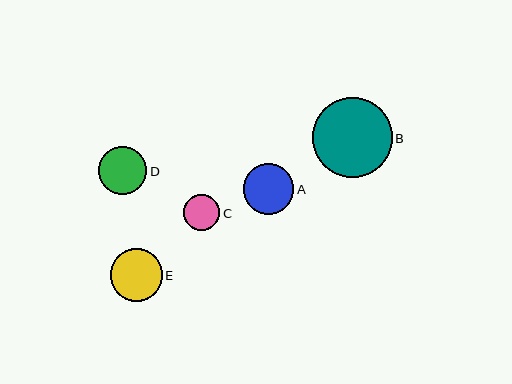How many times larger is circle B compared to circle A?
Circle B is approximately 1.6 times the size of circle A.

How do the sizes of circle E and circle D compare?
Circle E and circle D are approximately the same size.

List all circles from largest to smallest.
From largest to smallest: B, E, A, D, C.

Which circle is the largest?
Circle B is the largest with a size of approximately 80 pixels.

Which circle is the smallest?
Circle C is the smallest with a size of approximately 36 pixels.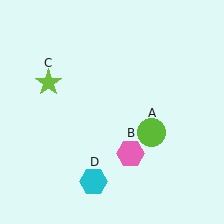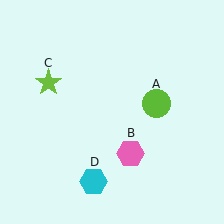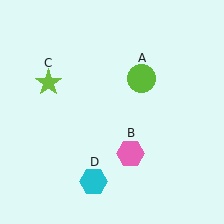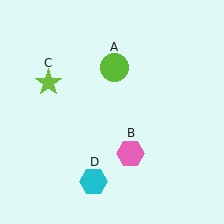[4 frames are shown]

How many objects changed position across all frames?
1 object changed position: lime circle (object A).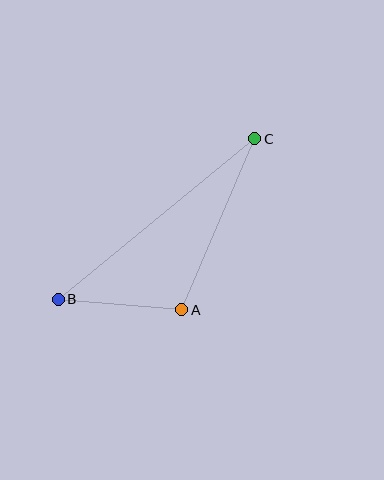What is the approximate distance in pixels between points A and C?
The distance between A and C is approximately 186 pixels.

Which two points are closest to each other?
Points A and B are closest to each other.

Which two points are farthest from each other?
Points B and C are farthest from each other.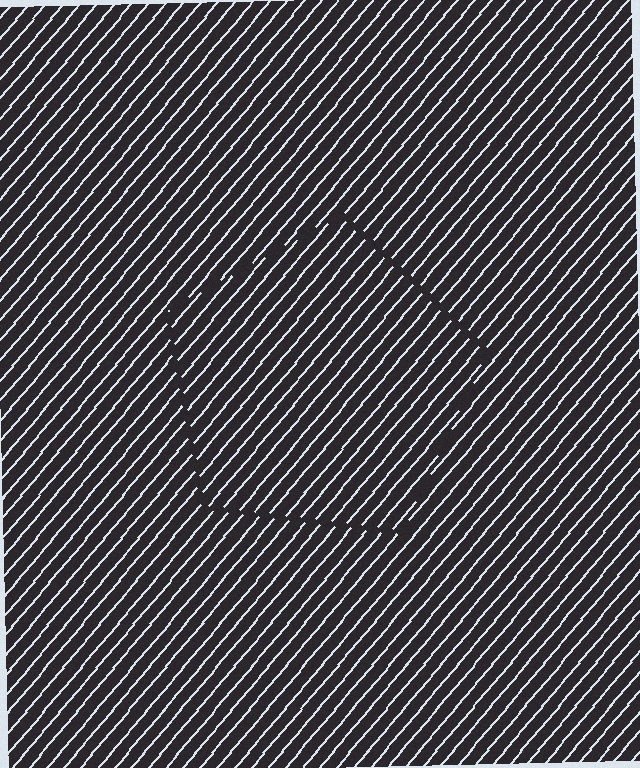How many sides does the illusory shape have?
5 sides — the line-ends trace a pentagon.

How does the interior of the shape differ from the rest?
The interior of the shape contains the same grating, shifted by half a period — the contour is defined by the phase discontinuity where line-ends from the inner and outer gratings abut.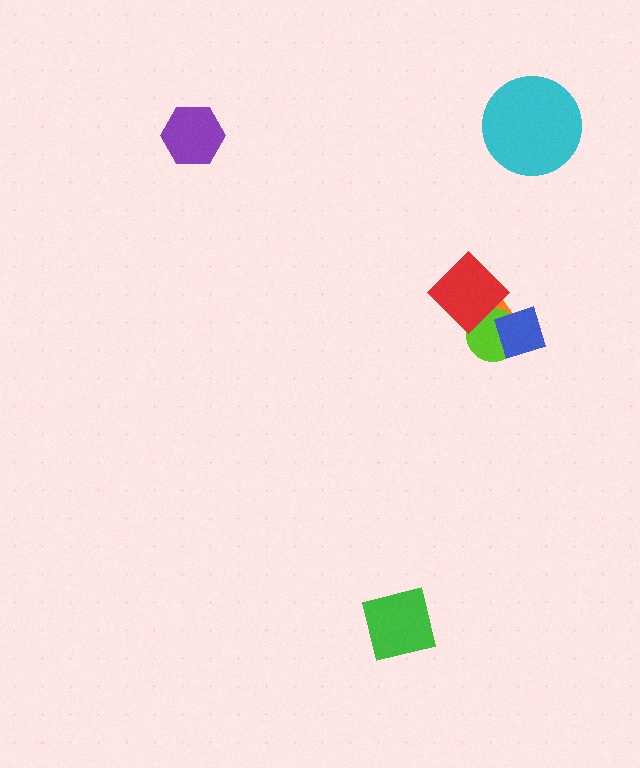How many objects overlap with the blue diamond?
2 objects overlap with the blue diamond.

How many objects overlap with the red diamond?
2 objects overlap with the red diamond.